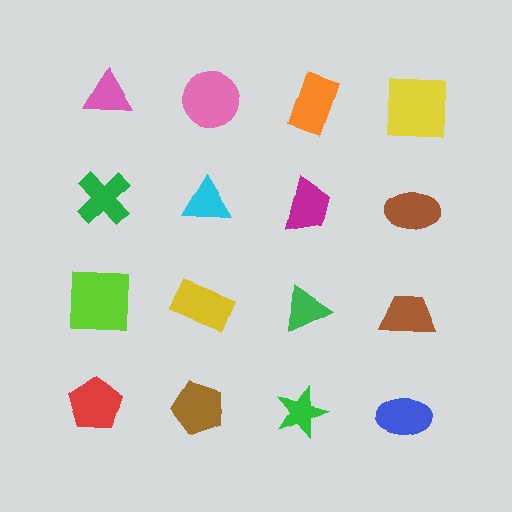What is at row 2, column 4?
A brown ellipse.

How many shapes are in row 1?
4 shapes.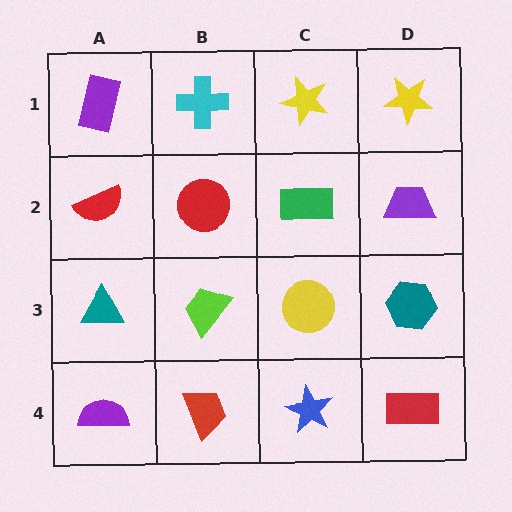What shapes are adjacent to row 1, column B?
A red circle (row 2, column B), a purple rectangle (row 1, column A), a yellow star (row 1, column C).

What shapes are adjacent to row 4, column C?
A yellow circle (row 3, column C), a red trapezoid (row 4, column B), a red rectangle (row 4, column D).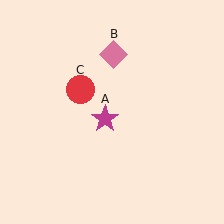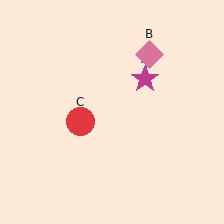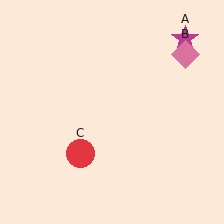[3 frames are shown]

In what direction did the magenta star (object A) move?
The magenta star (object A) moved up and to the right.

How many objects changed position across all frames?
3 objects changed position: magenta star (object A), pink diamond (object B), red circle (object C).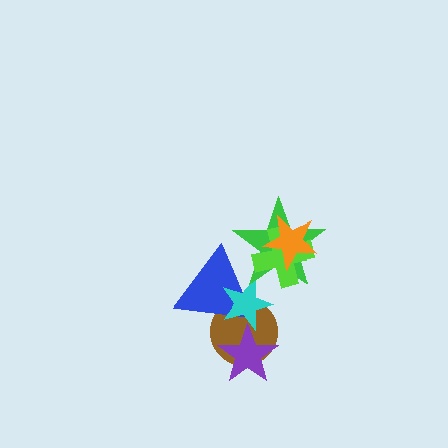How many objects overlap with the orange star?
2 objects overlap with the orange star.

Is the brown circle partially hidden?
Yes, it is partially covered by another shape.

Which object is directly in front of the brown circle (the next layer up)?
The blue triangle is directly in front of the brown circle.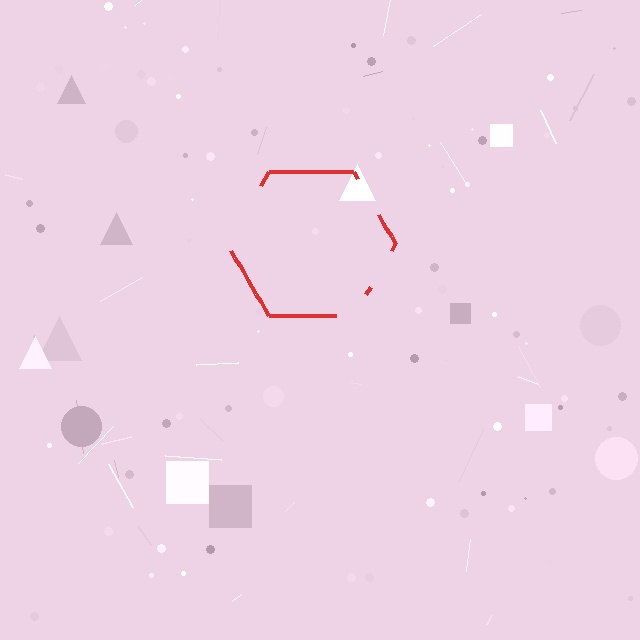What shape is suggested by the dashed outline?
The dashed outline suggests a hexagon.